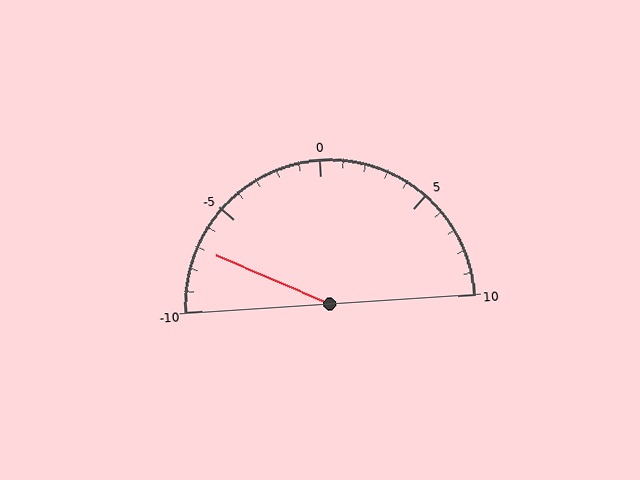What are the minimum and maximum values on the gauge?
The gauge ranges from -10 to 10.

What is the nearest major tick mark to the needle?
The nearest major tick mark is -5.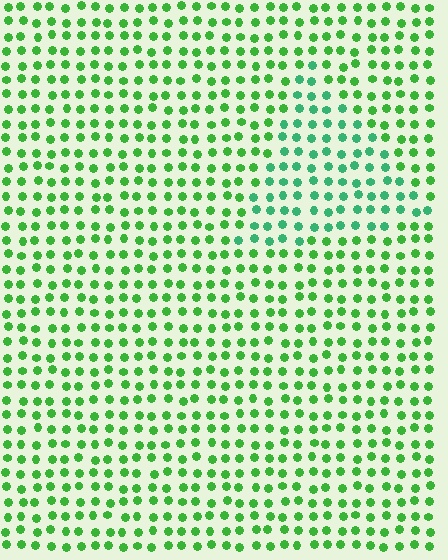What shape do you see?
I see a triangle.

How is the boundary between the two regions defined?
The boundary is defined purely by a slight shift in hue (about 29 degrees). Spacing, size, and orientation are identical on both sides.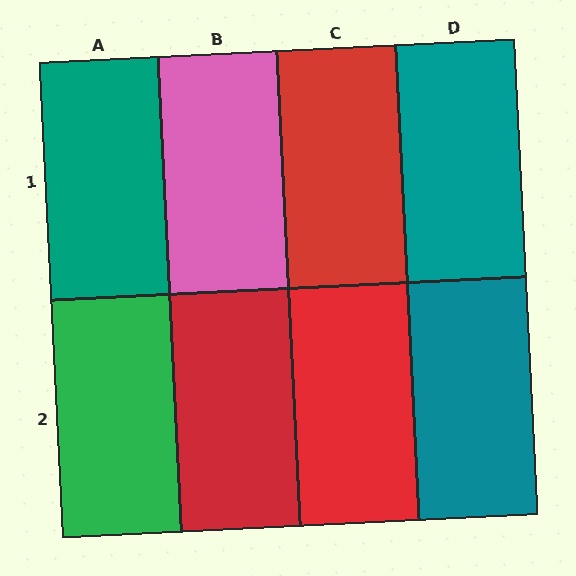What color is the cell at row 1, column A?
Teal.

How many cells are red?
3 cells are red.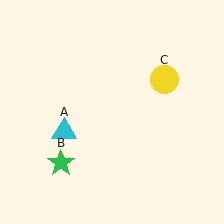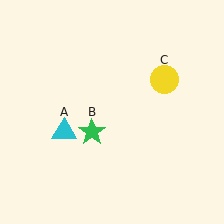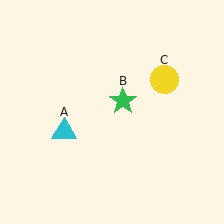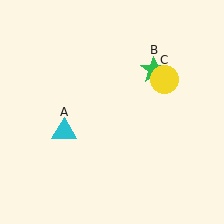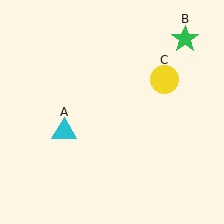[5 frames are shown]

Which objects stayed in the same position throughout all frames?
Cyan triangle (object A) and yellow circle (object C) remained stationary.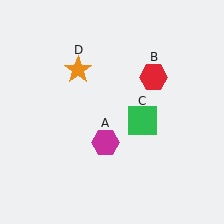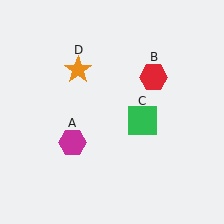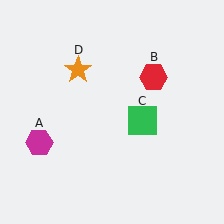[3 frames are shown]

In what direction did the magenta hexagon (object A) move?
The magenta hexagon (object A) moved left.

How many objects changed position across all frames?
1 object changed position: magenta hexagon (object A).